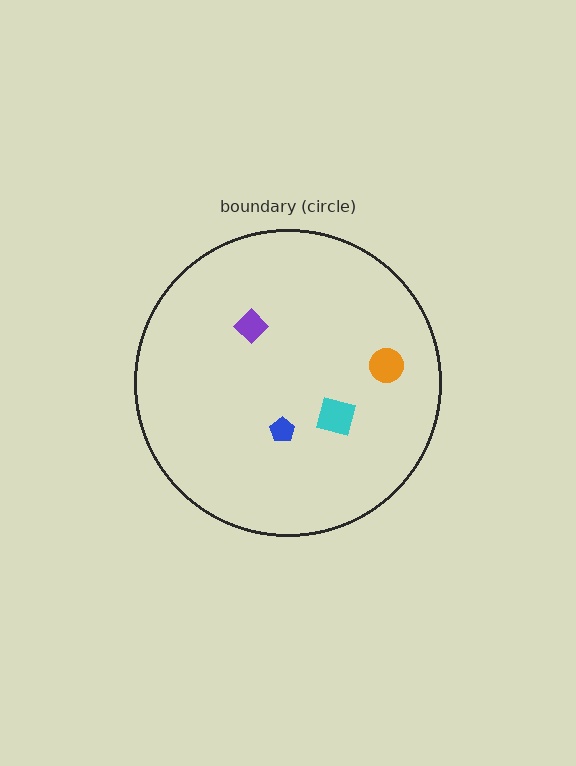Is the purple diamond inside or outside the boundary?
Inside.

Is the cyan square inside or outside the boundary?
Inside.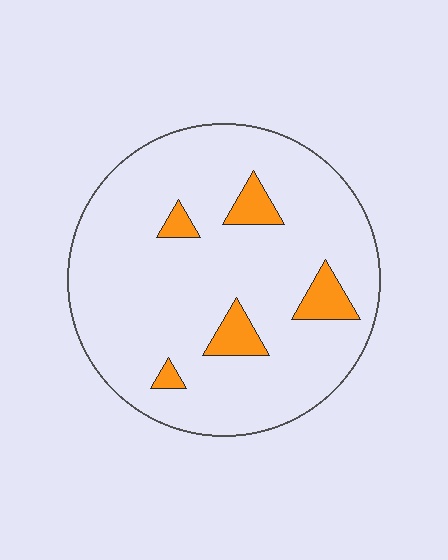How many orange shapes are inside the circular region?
5.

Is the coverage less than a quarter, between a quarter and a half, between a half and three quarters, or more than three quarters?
Less than a quarter.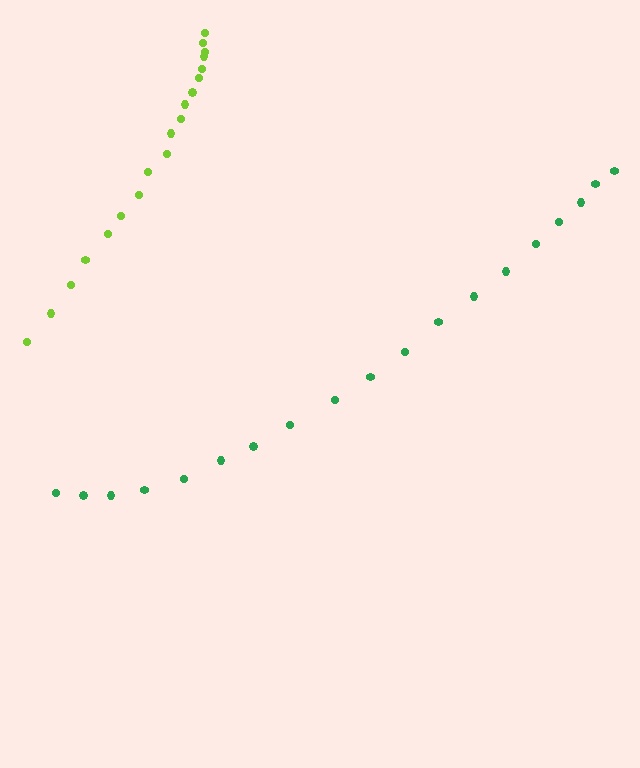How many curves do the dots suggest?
There are 2 distinct paths.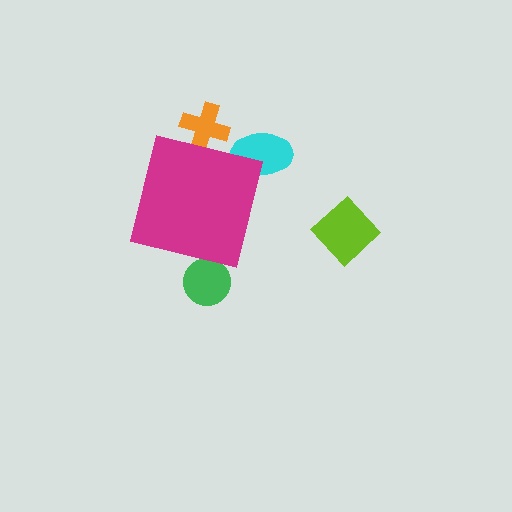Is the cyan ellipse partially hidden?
Yes, the cyan ellipse is partially hidden behind the magenta square.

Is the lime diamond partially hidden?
No, the lime diamond is fully visible.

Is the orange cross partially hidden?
Yes, the orange cross is partially hidden behind the magenta square.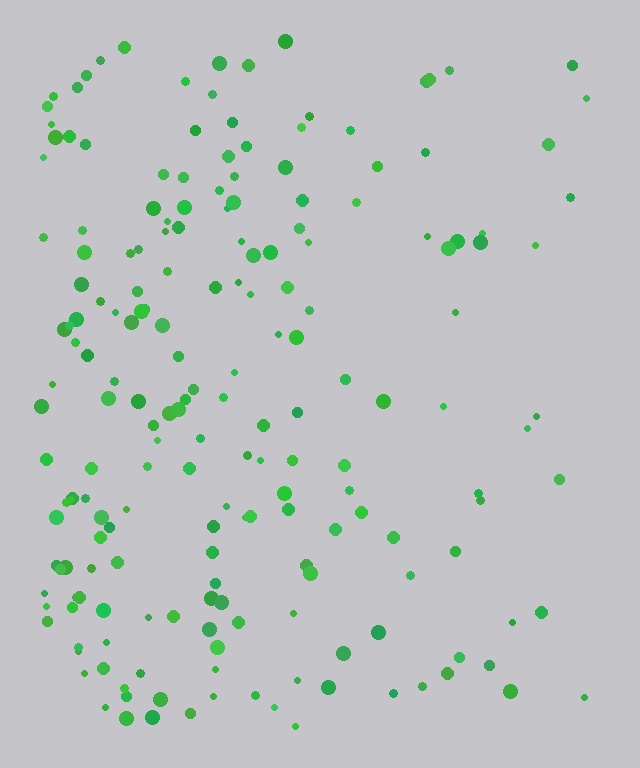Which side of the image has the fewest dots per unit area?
The right.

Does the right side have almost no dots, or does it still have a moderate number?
Still a moderate number, just noticeably fewer than the left.